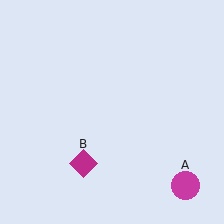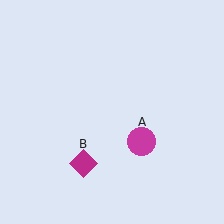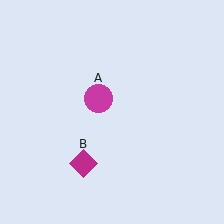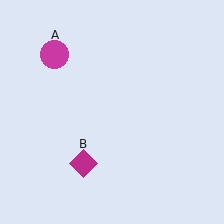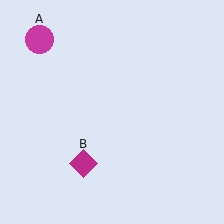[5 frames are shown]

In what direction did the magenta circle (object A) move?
The magenta circle (object A) moved up and to the left.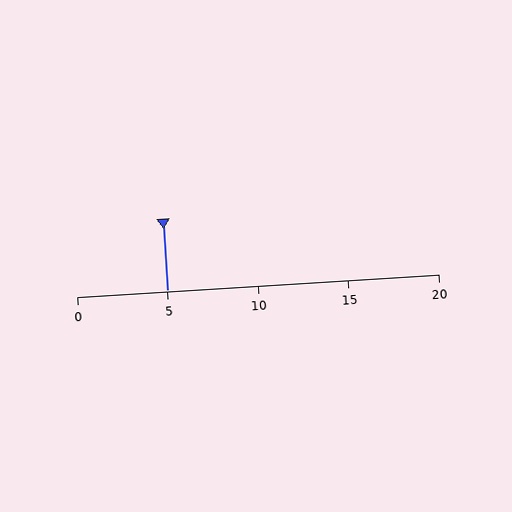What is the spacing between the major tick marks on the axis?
The major ticks are spaced 5 apart.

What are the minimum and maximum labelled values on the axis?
The axis runs from 0 to 20.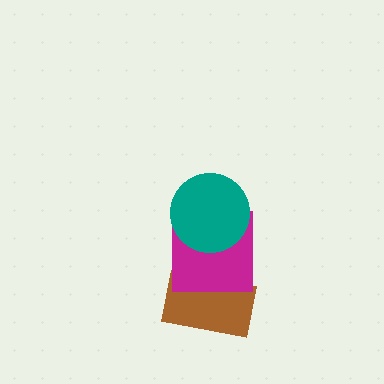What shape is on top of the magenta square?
The teal circle is on top of the magenta square.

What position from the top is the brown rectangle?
The brown rectangle is 3rd from the top.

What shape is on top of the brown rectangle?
The magenta square is on top of the brown rectangle.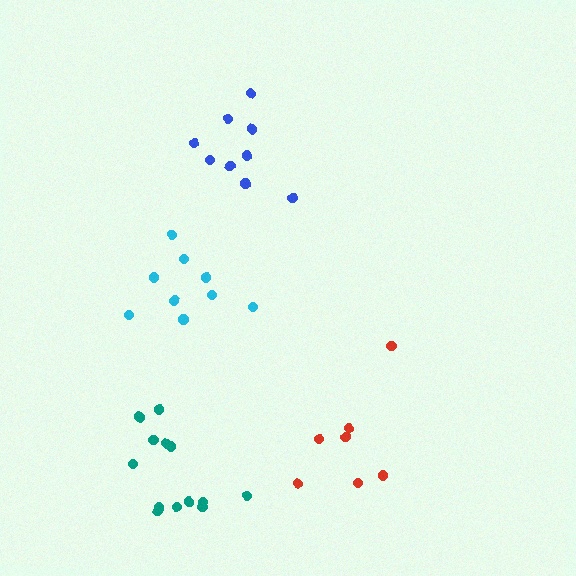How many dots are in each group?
Group 1: 9 dots, Group 2: 13 dots, Group 3: 7 dots, Group 4: 9 dots (38 total).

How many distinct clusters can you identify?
There are 4 distinct clusters.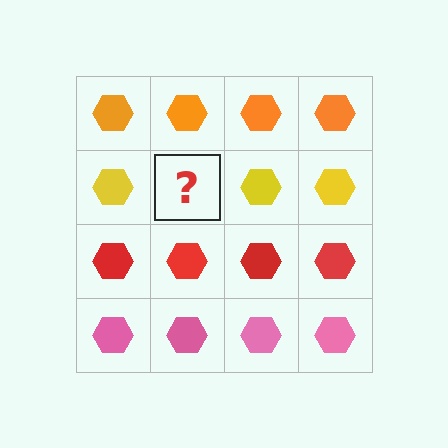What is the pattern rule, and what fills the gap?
The rule is that each row has a consistent color. The gap should be filled with a yellow hexagon.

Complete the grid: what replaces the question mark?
The question mark should be replaced with a yellow hexagon.